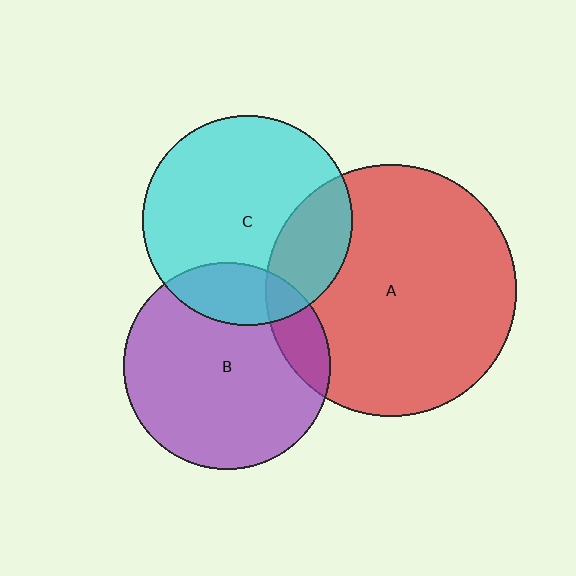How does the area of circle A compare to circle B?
Approximately 1.5 times.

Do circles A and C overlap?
Yes.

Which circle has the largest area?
Circle A (red).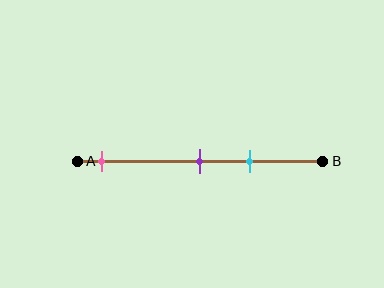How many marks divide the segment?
There are 3 marks dividing the segment.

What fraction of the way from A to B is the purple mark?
The purple mark is approximately 50% (0.5) of the way from A to B.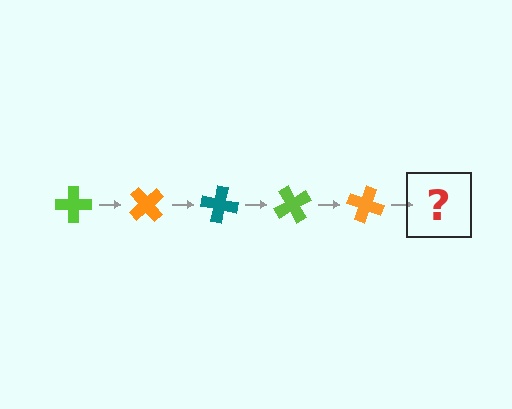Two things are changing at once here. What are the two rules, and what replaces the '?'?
The two rules are that it rotates 50 degrees each step and the color cycles through lime, orange, and teal. The '?' should be a teal cross, rotated 250 degrees from the start.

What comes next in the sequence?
The next element should be a teal cross, rotated 250 degrees from the start.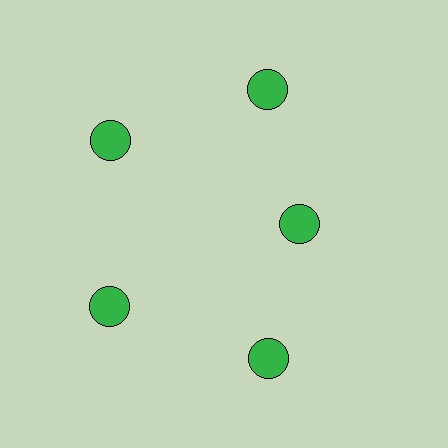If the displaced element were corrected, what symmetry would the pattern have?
It would have 5-fold rotational symmetry — the pattern would map onto itself every 72 degrees.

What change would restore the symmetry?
The symmetry would be restored by moving it outward, back onto the ring so that all 5 circles sit at equal angles and equal distance from the center.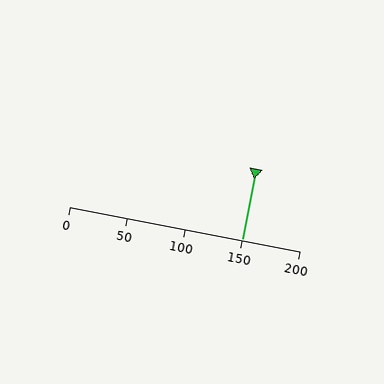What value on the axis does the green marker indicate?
The marker indicates approximately 150.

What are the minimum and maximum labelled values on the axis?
The axis runs from 0 to 200.